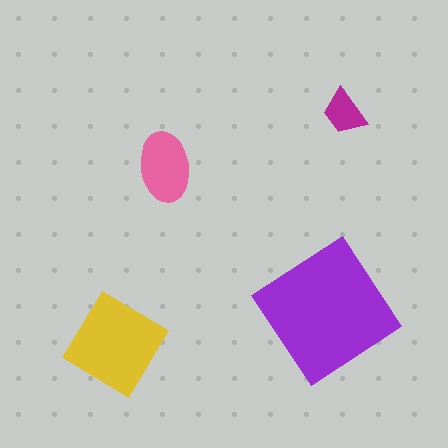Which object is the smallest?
The magenta trapezoid.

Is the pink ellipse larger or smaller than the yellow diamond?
Smaller.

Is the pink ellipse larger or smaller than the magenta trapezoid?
Larger.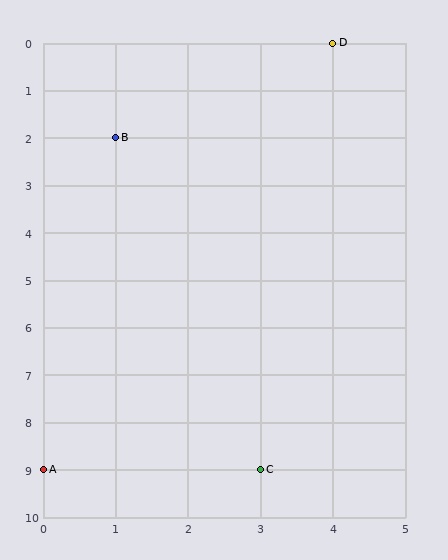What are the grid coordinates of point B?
Point B is at grid coordinates (1, 2).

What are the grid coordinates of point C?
Point C is at grid coordinates (3, 9).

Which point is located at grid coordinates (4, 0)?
Point D is at (4, 0).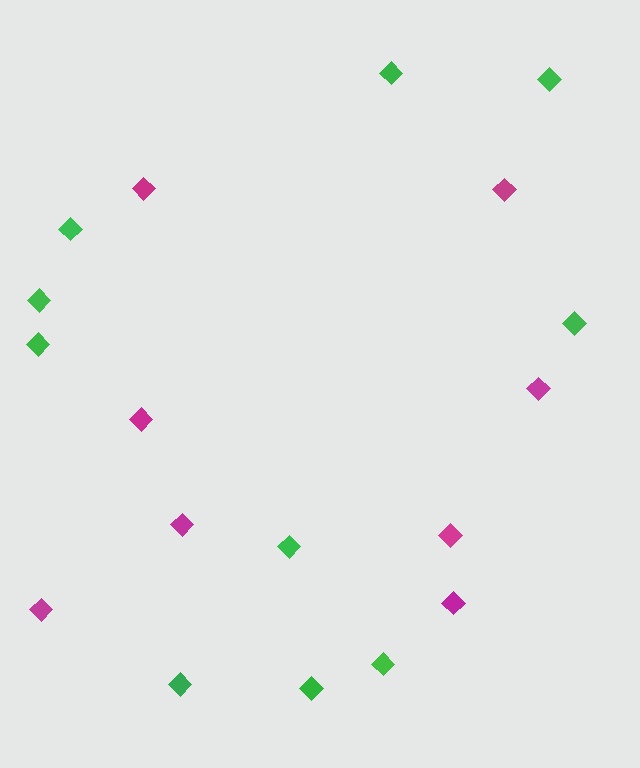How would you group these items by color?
There are 2 groups: one group of magenta diamonds (8) and one group of green diamonds (10).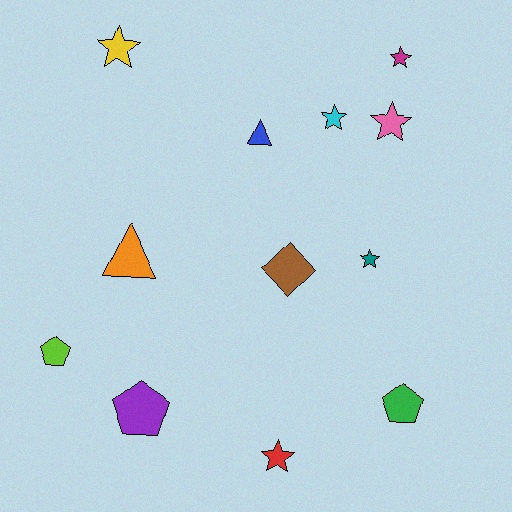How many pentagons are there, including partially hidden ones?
There are 3 pentagons.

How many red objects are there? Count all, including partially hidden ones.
There is 1 red object.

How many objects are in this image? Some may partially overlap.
There are 12 objects.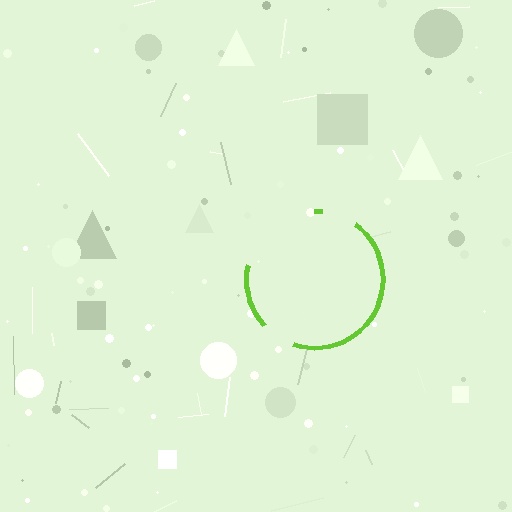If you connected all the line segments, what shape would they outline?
They would outline a circle.